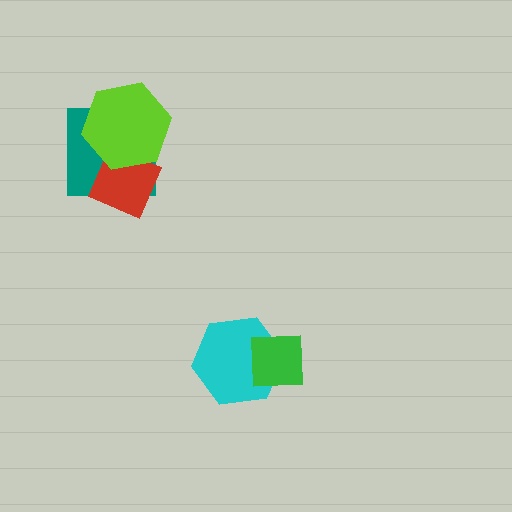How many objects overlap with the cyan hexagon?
1 object overlaps with the cyan hexagon.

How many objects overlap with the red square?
2 objects overlap with the red square.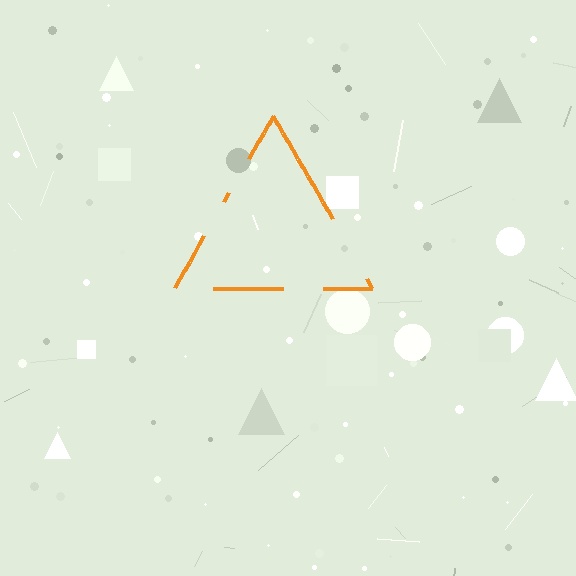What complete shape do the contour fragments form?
The contour fragments form a triangle.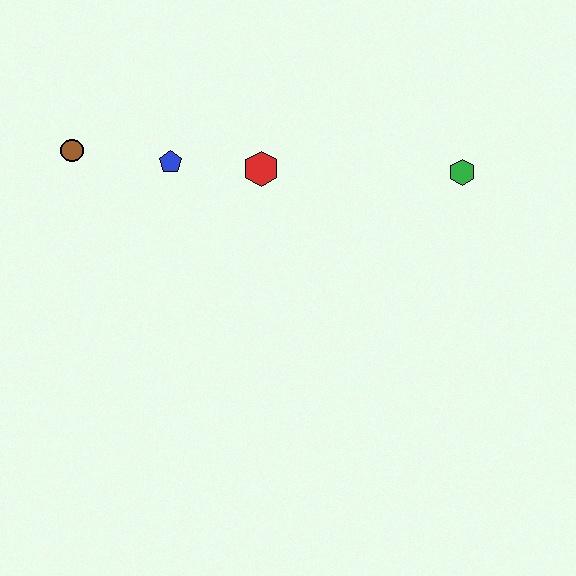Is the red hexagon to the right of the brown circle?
Yes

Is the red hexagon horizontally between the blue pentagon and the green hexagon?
Yes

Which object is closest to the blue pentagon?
The red hexagon is closest to the blue pentagon.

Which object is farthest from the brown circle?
The green hexagon is farthest from the brown circle.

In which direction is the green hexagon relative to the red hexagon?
The green hexagon is to the right of the red hexagon.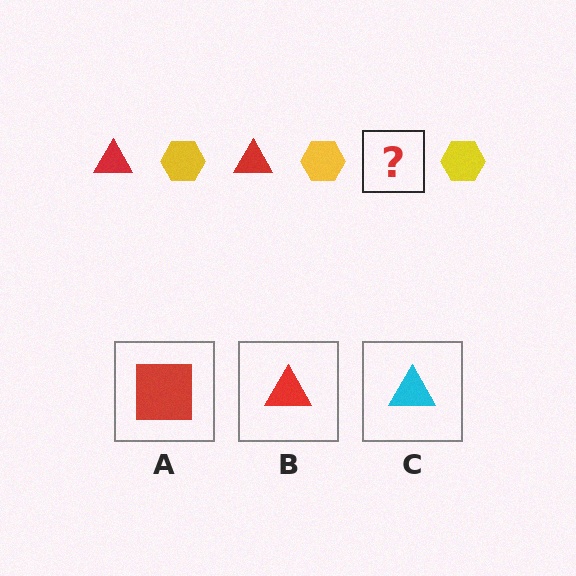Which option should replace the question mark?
Option B.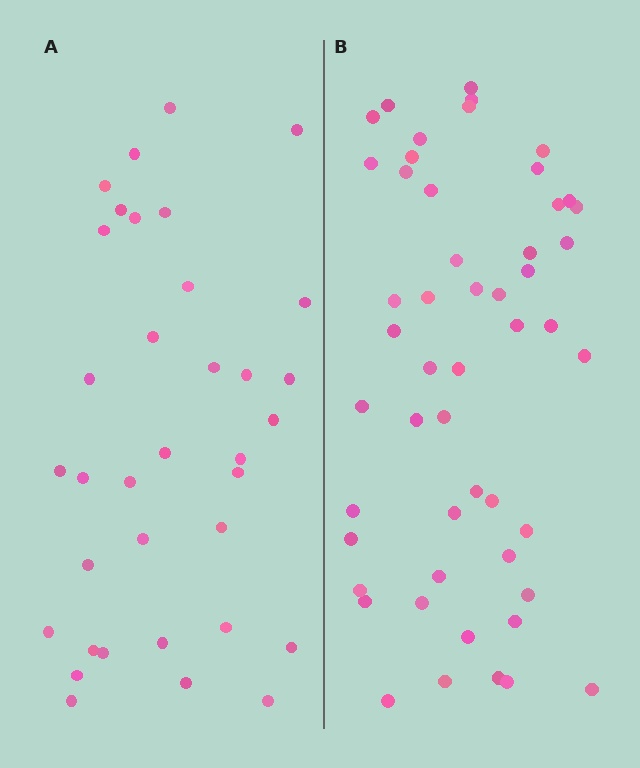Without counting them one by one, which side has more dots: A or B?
Region B (the right region) has more dots.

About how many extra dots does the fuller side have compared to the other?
Region B has approximately 15 more dots than region A.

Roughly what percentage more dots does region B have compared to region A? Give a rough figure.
About 45% more.